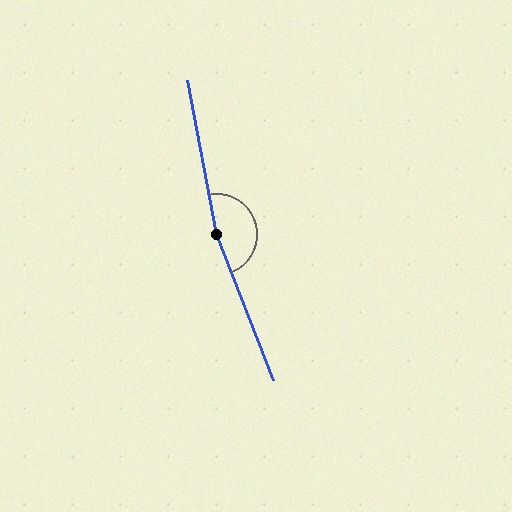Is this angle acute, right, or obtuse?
It is obtuse.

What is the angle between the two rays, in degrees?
Approximately 169 degrees.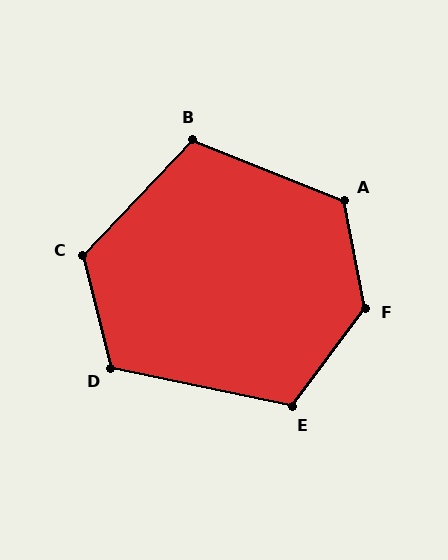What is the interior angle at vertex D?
Approximately 116 degrees (obtuse).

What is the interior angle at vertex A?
Approximately 123 degrees (obtuse).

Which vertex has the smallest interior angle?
B, at approximately 112 degrees.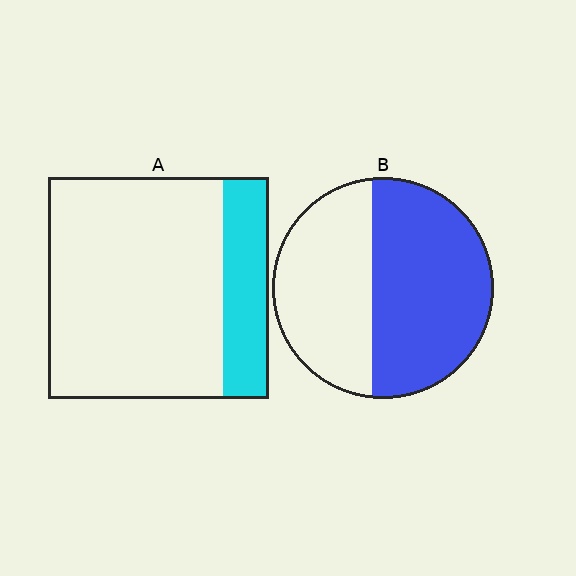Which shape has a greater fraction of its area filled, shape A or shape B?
Shape B.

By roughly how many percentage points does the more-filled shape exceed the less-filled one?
By roughly 35 percentage points (B over A).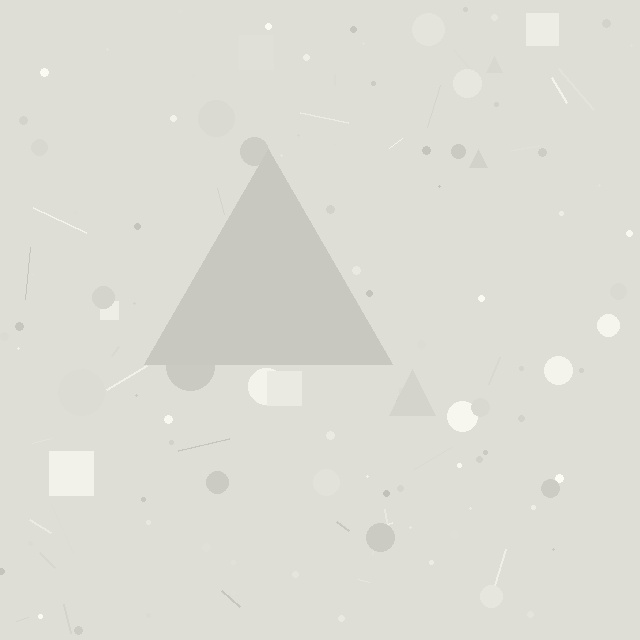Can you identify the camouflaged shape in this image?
The camouflaged shape is a triangle.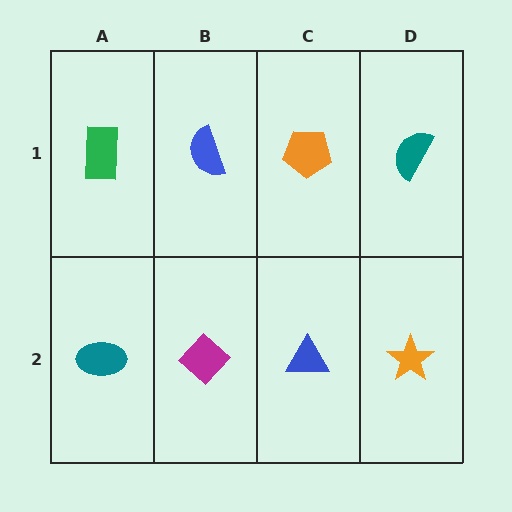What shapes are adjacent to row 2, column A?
A green rectangle (row 1, column A), a magenta diamond (row 2, column B).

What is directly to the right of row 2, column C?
An orange star.